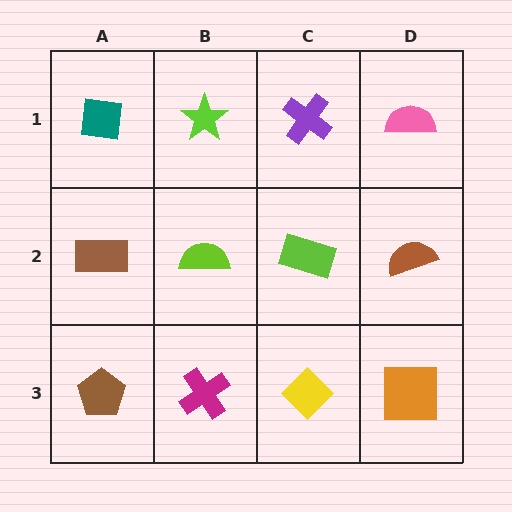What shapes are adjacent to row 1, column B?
A lime semicircle (row 2, column B), a teal square (row 1, column A), a purple cross (row 1, column C).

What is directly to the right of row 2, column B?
A lime rectangle.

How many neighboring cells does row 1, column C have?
3.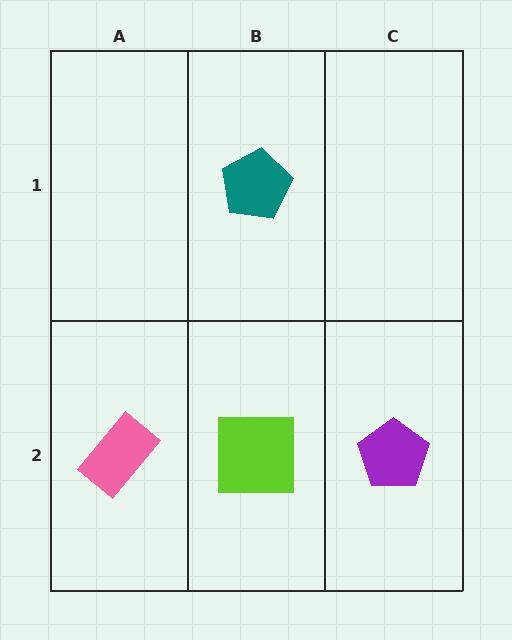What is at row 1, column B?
A teal pentagon.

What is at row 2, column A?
A pink rectangle.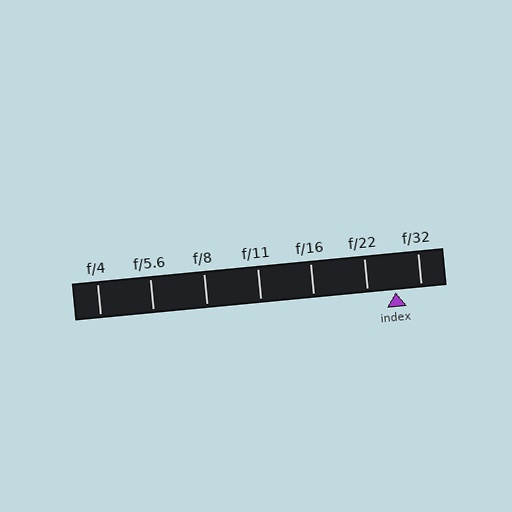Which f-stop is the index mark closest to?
The index mark is closest to f/32.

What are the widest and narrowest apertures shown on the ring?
The widest aperture shown is f/4 and the narrowest is f/32.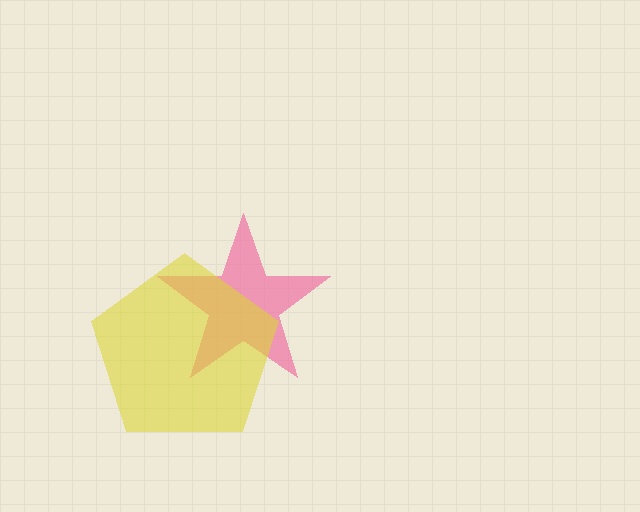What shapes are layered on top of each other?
The layered shapes are: a pink star, a yellow pentagon.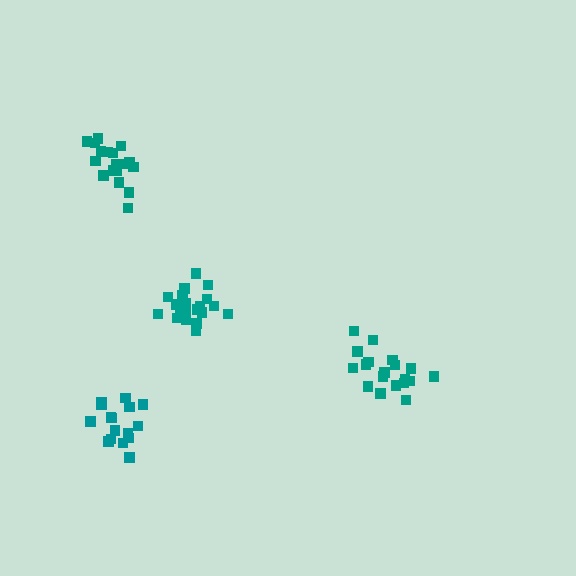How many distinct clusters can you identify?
There are 4 distinct clusters.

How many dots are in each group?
Group 1: 19 dots, Group 2: 20 dots, Group 3: 19 dots, Group 4: 16 dots (74 total).